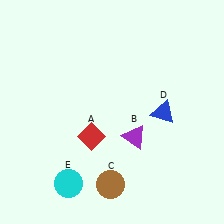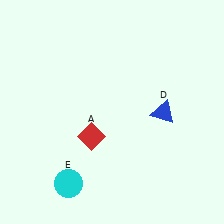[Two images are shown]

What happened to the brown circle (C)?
The brown circle (C) was removed in Image 2. It was in the bottom-left area of Image 1.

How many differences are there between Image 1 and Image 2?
There are 2 differences between the two images.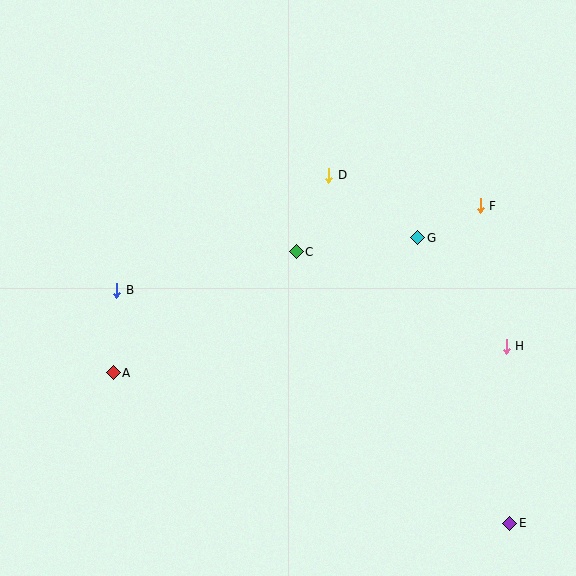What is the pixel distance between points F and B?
The distance between F and B is 373 pixels.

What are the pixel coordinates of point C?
Point C is at (296, 252).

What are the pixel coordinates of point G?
Point G is at (418, 238).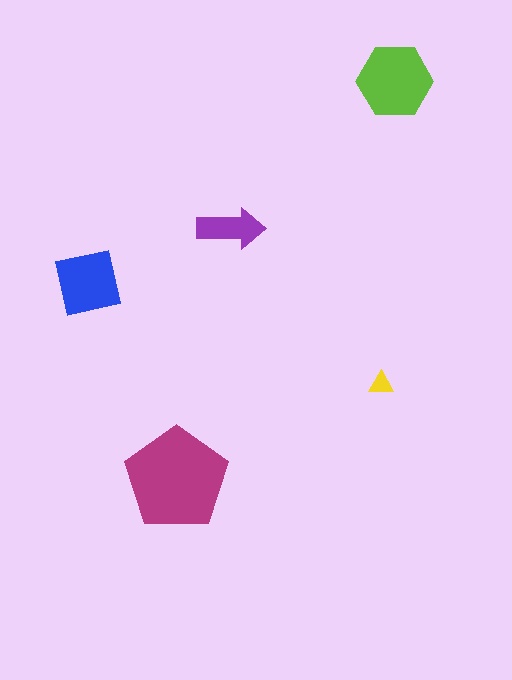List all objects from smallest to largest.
The yellow triangle, the purple arrow, the blue square, the lime hexagon, the magenta pentagon.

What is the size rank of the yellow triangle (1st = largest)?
5th.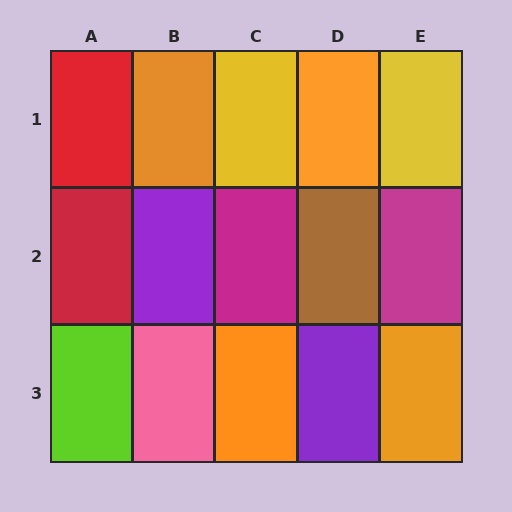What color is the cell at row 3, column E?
Orange.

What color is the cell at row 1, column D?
Orange.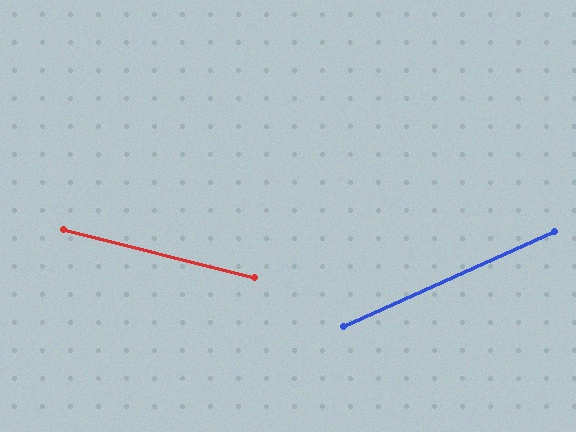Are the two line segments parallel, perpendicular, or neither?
Neither parallel nor perpendicular — they differ by about 38°.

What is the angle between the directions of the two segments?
Approximately 38 degrees.